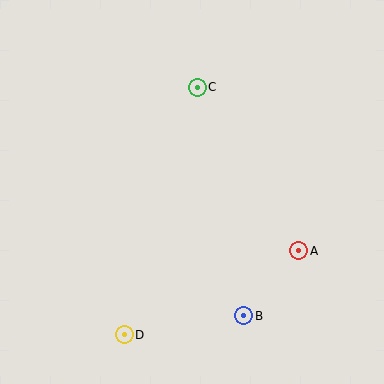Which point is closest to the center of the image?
Point C at (197, 87) is closest to the center.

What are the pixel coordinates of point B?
Point B is at (244, 316).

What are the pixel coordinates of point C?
Point C is at (197, 87).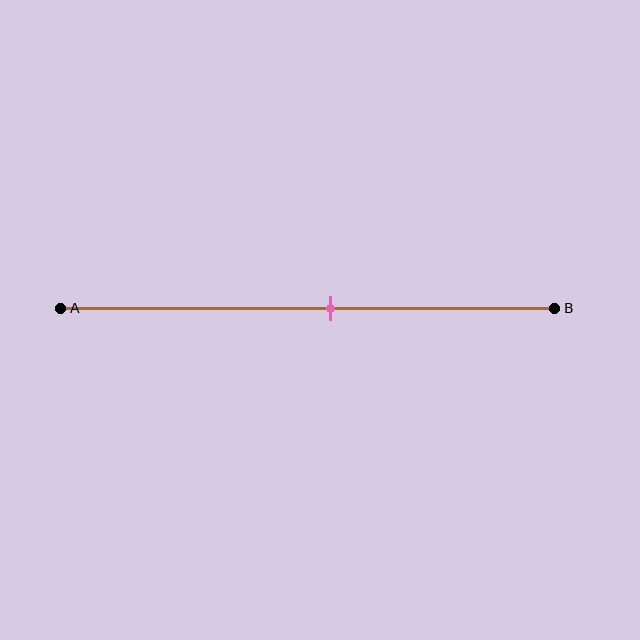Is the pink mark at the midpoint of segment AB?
No, the mark is at about 55% from A, not at the 50% midpoint.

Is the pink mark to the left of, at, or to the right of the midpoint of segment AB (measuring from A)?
The pink mark is to the right of the midpoint of segment AB.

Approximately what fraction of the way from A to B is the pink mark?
The pink mark is approximately 55% of the way from A to B.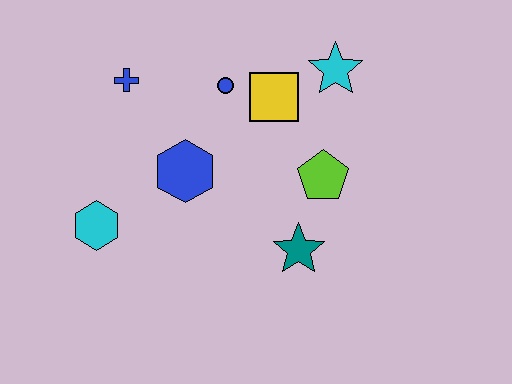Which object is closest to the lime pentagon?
The teal star is closest to the lime pentagon.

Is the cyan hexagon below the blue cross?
Yes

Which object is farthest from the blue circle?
The cyan hexagon is farthest from the blue circle.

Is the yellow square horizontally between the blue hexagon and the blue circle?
No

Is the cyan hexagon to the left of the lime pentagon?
Yes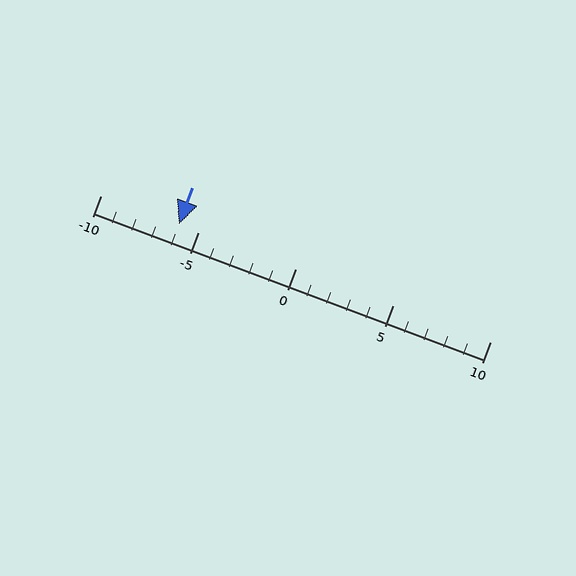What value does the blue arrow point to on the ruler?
The blue arrow points to approximately -6.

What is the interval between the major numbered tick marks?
The major tick marks are spaced 5 units apart.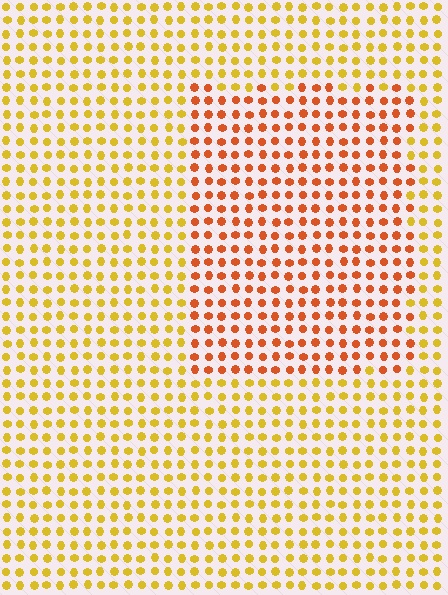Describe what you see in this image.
The image is filled with small yellow elements in a uniform arrangement. A rectangle-shaped region is visible where the elements are tinted to a slightly different hue, forming a subtle color boundary.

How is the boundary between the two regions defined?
The boundary is defined purely by a slight shift in hue (about 35 degrees). Spacing, size, and orientation are identical on both sides.